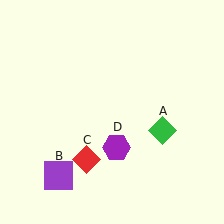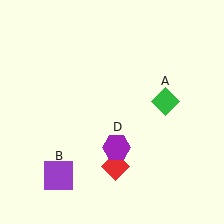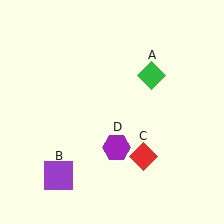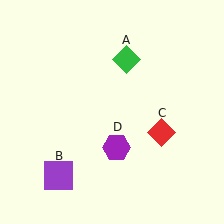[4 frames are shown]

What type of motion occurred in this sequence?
The green diamond (object A), red diamond (object C) rotated counterclockwise around the center of the scene.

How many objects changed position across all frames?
2 objects changed position: green diamond (object A), red diamond (object C).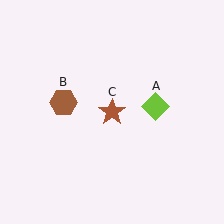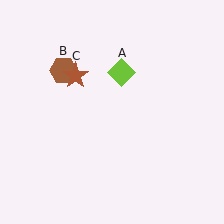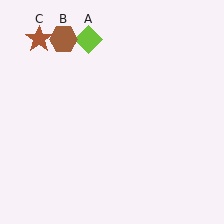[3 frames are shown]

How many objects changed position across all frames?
3 objects changed position: lime diamond (object A), brown hexagon (object B), brown star (object C).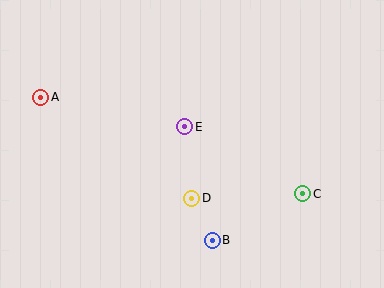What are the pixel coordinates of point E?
Point E is at (185, 127).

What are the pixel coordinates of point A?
Point A is at (41, 97).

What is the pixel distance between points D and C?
The distance between D and C is 111 pixels.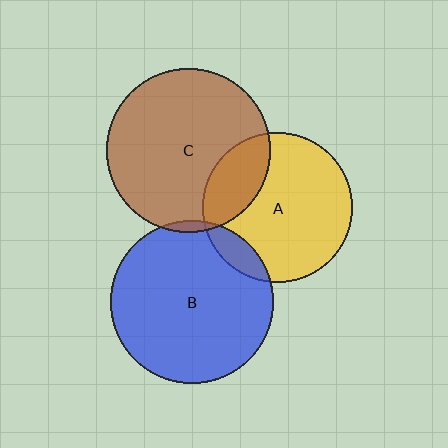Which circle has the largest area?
Circle C (brown).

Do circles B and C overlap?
Yes.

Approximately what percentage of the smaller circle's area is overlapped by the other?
Approximately 5%.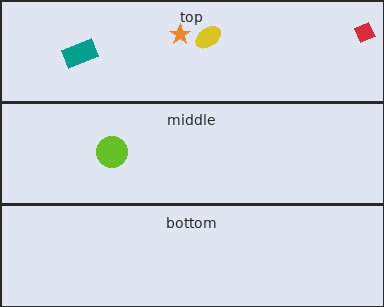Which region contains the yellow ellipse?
The top region.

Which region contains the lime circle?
The middle region.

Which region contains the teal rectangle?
The top region.